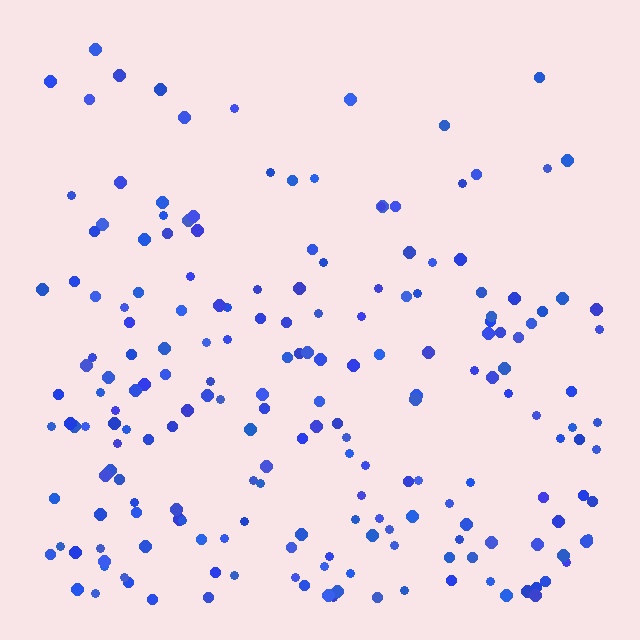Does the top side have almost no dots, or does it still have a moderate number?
Still a moderate number, just noticeably fewer than the bottom.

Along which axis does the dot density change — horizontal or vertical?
Vertical.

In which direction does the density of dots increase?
From top to bottom, with the bottom side densest.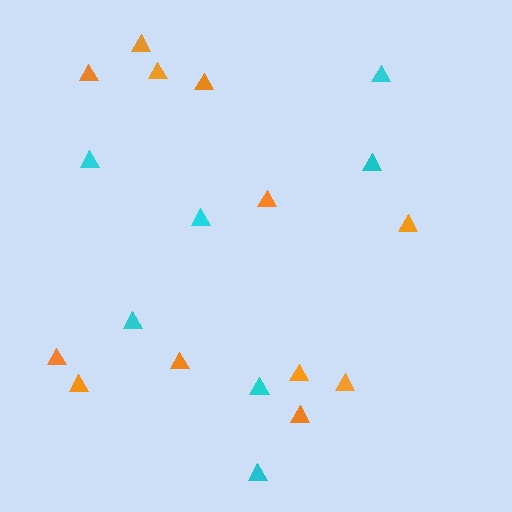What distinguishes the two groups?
There are 2 groups: one group of orange triangles (12) and one group of cyan triangles (7).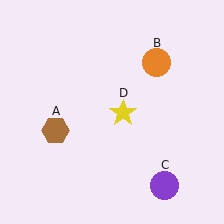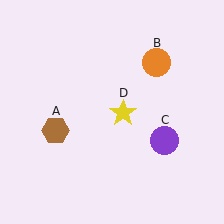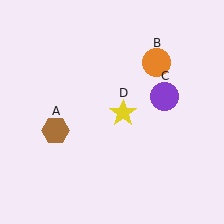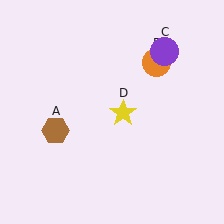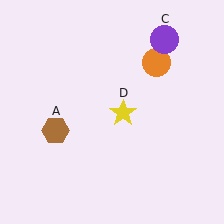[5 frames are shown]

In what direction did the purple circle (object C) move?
The purple circle (object C) moved up.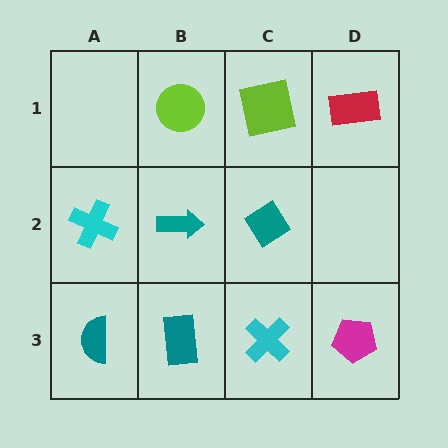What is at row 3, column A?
A teal semicircle.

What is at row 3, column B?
A teal rectangle.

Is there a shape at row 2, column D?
No, that cell is empty.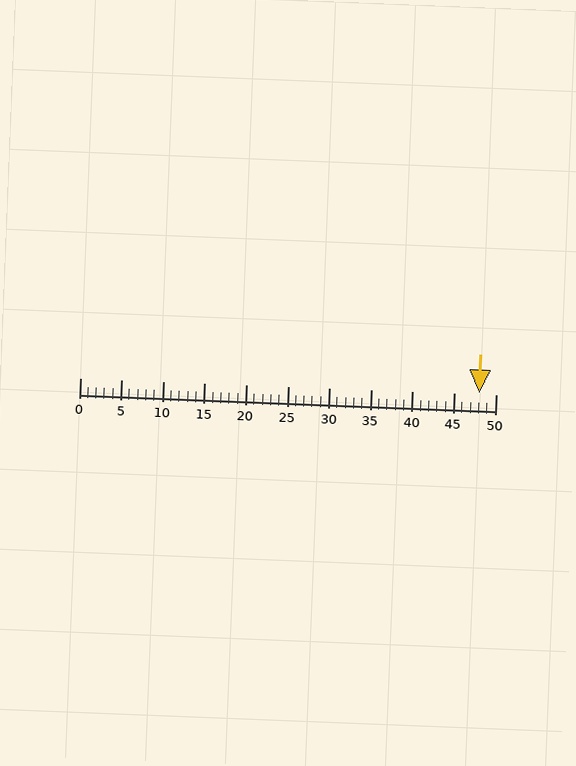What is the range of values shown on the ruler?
The ruler shows values from 0 to 50.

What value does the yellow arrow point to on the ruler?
The yellow arrow points to approximately 48.